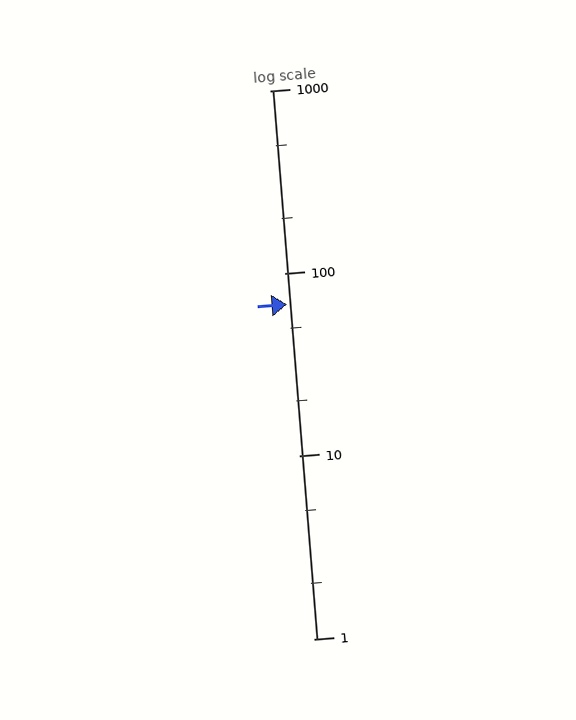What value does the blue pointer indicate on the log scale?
The pointer indicates approximately 68.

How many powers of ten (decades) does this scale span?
The scale spans 3 decades, from 1 to 1000.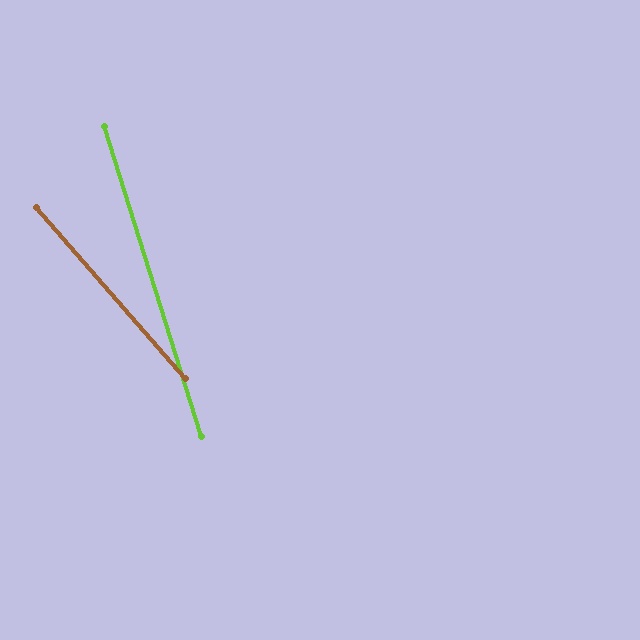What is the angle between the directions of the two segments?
Approximately 24 degrees.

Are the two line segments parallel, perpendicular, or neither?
Neither parallel nor perpendicular — they differ by about 24°.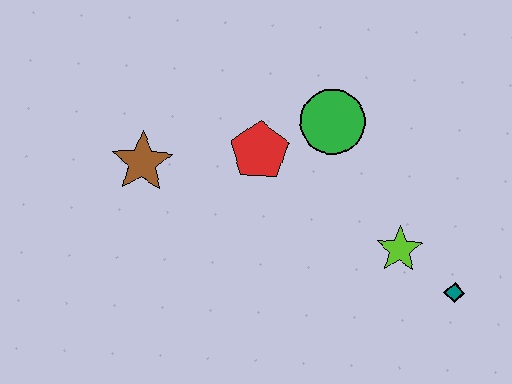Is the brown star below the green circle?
Yes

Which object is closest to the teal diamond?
The lime star is closest to the teal diamond.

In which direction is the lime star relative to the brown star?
The lime star is to the right of the brown star.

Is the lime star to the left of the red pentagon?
No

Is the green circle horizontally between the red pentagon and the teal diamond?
Yes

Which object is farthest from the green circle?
The teal diamond is farthest from the green circle.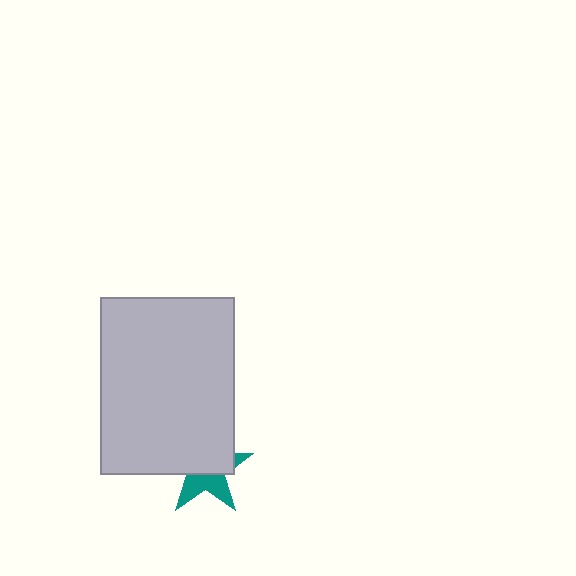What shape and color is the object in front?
The object in front is a light gray rectangle.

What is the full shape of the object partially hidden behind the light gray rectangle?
The partially hidden object is a teal star.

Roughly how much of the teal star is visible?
A small part of it is visible (roughly 41%).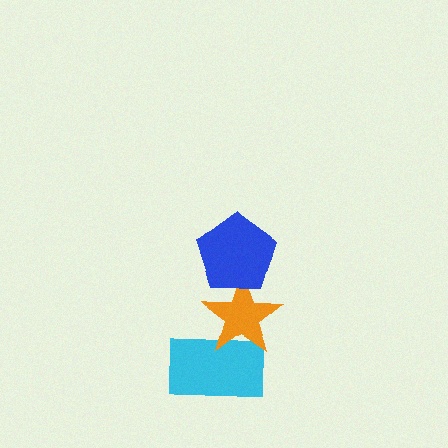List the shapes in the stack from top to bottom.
From top to bottom: the blue pentagon, the orange star, the cyan rectangle.